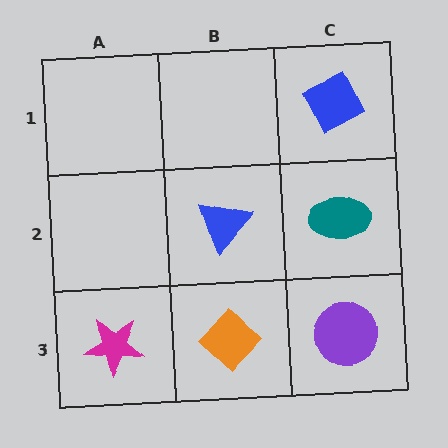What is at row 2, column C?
A teal ellipse.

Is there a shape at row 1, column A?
No, that cell is empty.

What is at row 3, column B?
An orange diamond.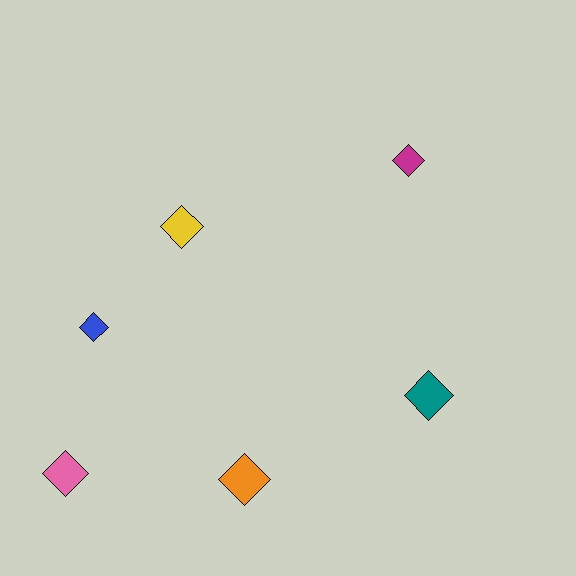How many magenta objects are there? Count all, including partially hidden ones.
There is 1 magenta object.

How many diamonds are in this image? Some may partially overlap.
There are 6 diamonds.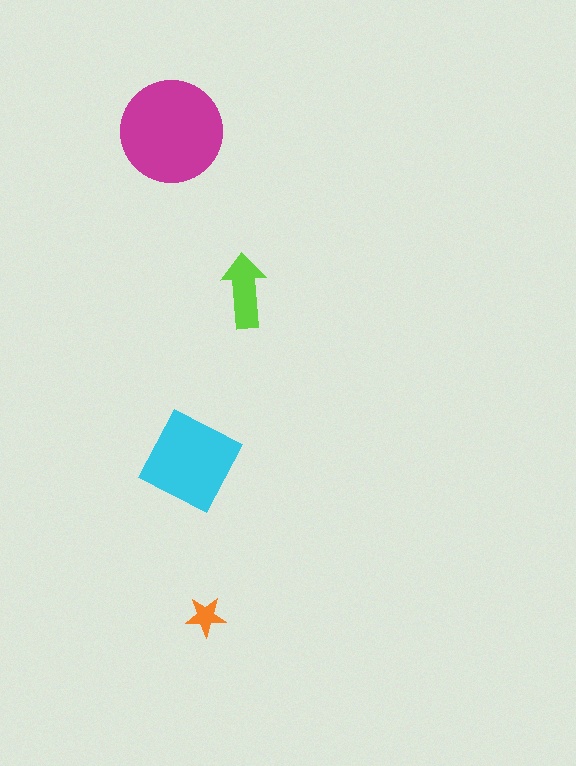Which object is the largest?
The magenta circle.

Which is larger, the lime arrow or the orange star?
The lime arrow.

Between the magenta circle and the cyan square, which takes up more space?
The magenta circle.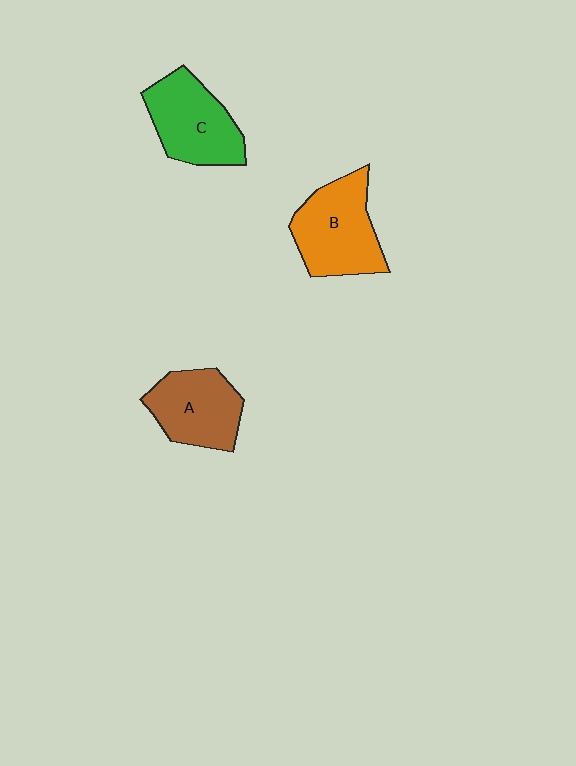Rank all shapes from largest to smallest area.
From largest to smallest: B (orange), C (green), A (brown).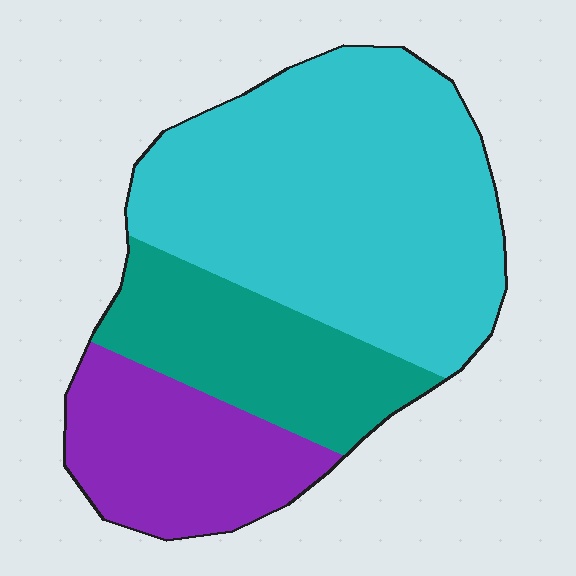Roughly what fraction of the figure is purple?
Purple takes up about one fifth (1/5) of the figure.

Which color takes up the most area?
Cyan, at roughly 55%.